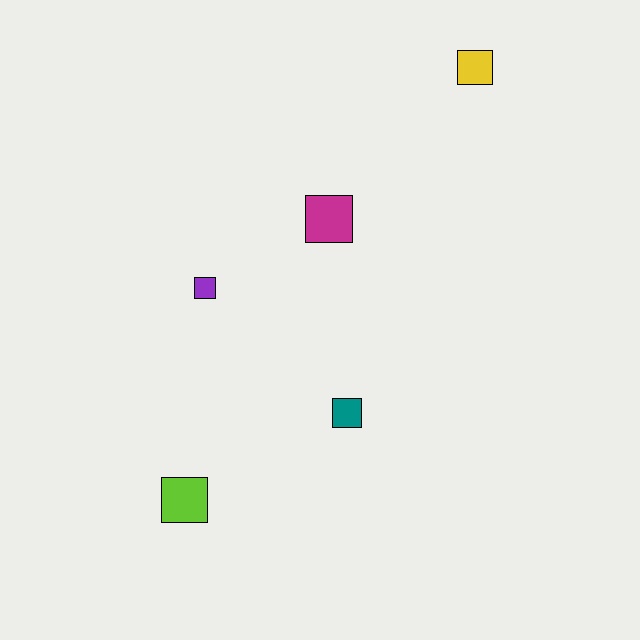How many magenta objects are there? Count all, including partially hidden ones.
There is 1 magenta object.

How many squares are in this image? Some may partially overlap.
There are 5 squares.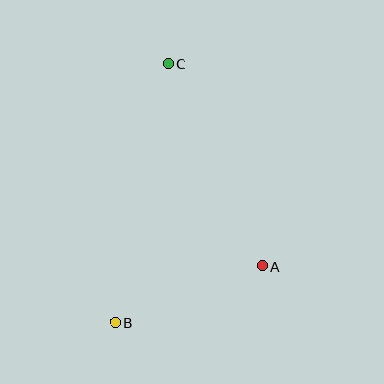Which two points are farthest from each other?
Points B and C are farthest from each other.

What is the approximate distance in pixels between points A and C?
The distance between A and C is approximately 223 pixels.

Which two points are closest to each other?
Points A and B are closest to each other.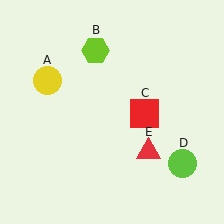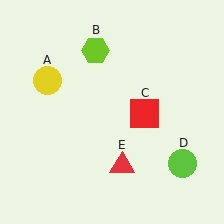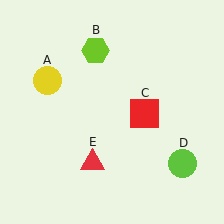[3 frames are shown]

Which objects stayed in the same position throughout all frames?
Yellow circle (object A) and lime hexagon (object B) and red square (object C) and lime circle (object D) remained stationary.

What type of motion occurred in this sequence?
The red triangle (object E) rotated clockwise around the center of the scene.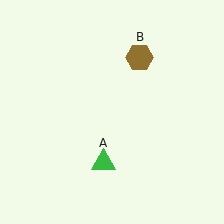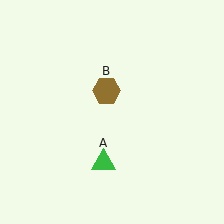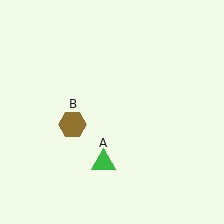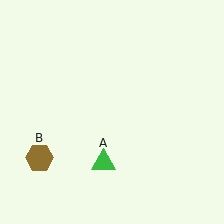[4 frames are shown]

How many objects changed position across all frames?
1 object changed position: brown hexagon (object B).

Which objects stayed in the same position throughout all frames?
Green triangle (object A) remained stationary.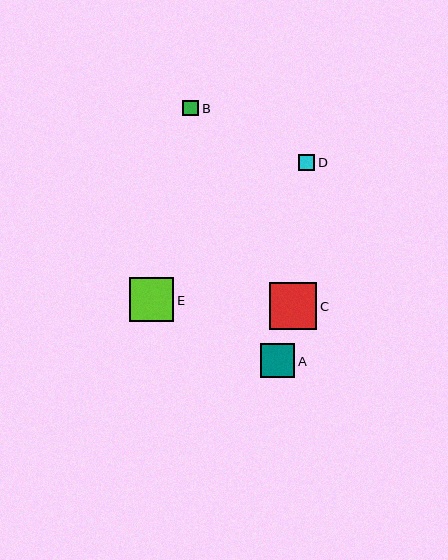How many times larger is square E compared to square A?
Square E is approximately 1.3 times the size of square A.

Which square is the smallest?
Square B is the smallest with a size of approximately 16 pixels.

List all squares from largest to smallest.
From largest to smallest: C, E, A, D, B.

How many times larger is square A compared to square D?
Square A is approximately 2.1 times the size of square D.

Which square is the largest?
Square C is the largest with a size of approximately 47 pixels.